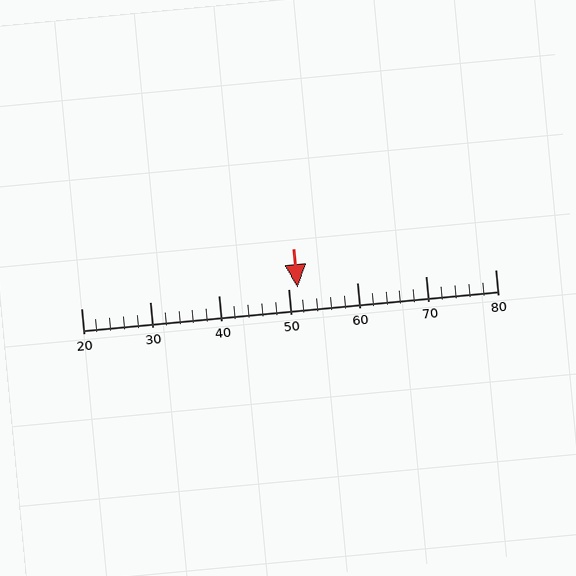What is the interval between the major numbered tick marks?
The major tick marks are spaced 10 units apart.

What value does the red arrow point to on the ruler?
The red arrow points to approximately 51.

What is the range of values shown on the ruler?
The ruler shows values from 20 to 80.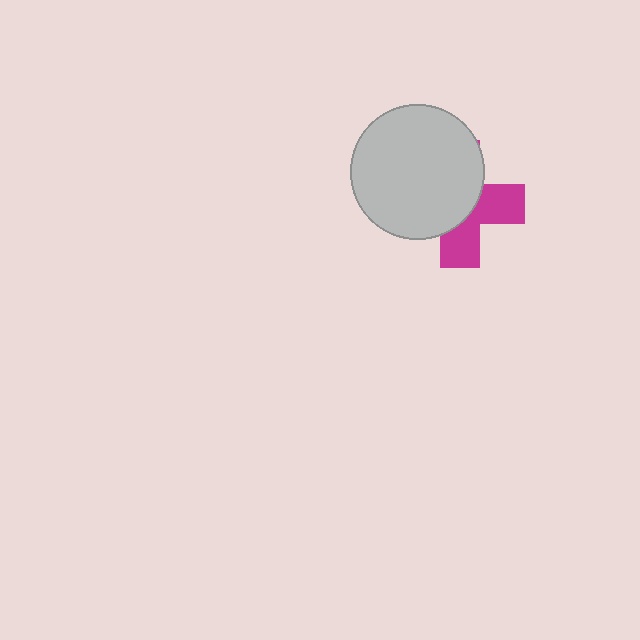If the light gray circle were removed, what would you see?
You would see the complete magenta cross.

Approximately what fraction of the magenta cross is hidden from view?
Roughly 59% of the magenta cross is hidden behind the light gray circle.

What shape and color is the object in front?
The object in front is a light gray circle.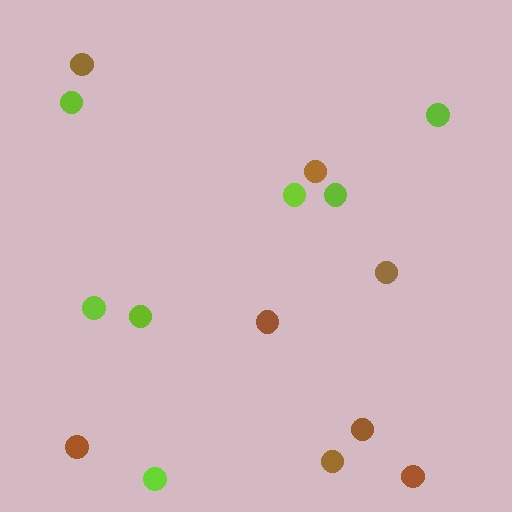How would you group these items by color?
There are 2 groups: one group of brown circles (8) and one group of lime circles (7).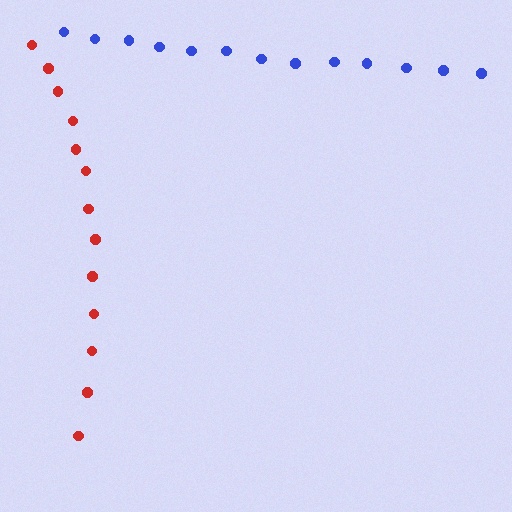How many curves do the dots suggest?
There are 2 distinct paths.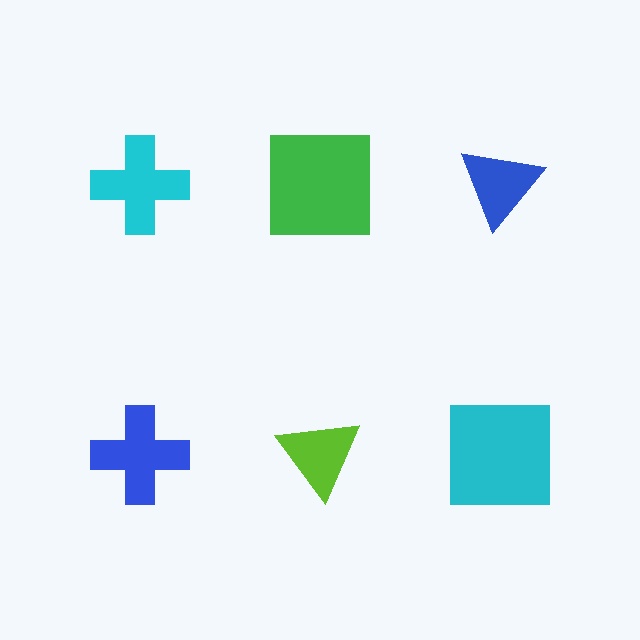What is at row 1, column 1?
A cyan cross.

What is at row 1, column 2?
A green square.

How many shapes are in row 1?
3 shapes.